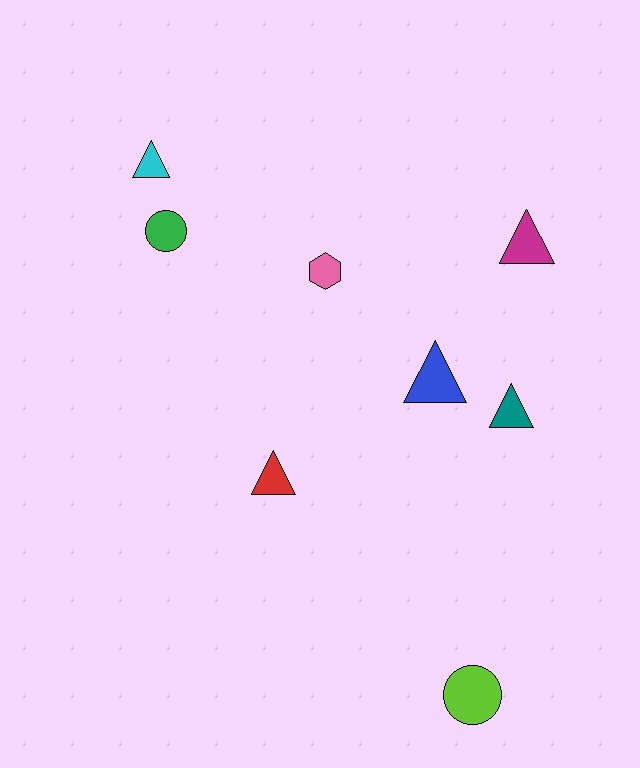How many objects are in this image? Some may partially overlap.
There are 8 objects.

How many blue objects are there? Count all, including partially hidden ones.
There is 1 blue object.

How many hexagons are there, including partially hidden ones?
There is 1 hexagon.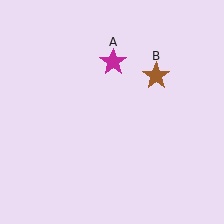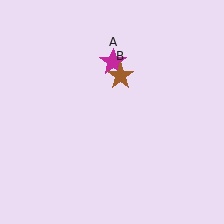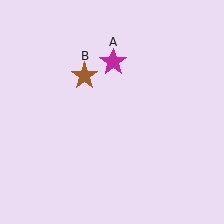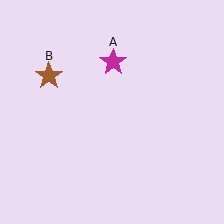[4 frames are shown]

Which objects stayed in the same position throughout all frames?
Magenta star (object A) remained stationary.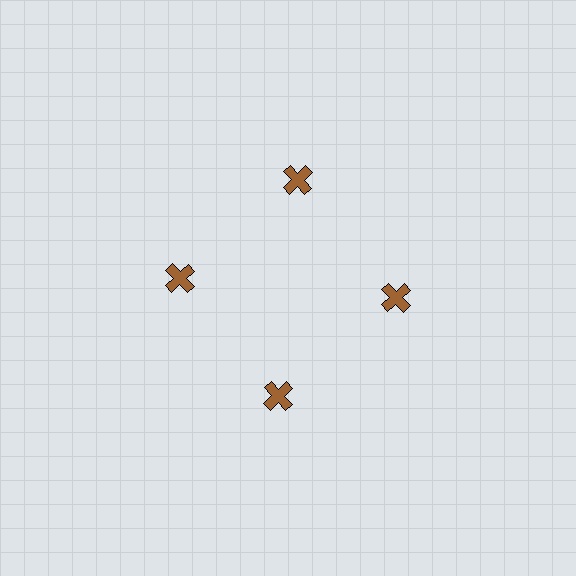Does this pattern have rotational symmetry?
Yes, this pattern has 4-fold rotational symmetry. It looks the same after rotating 90 degrees around the center.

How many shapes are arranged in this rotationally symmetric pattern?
There are 4 shapes, arranged in 4 groups of 1.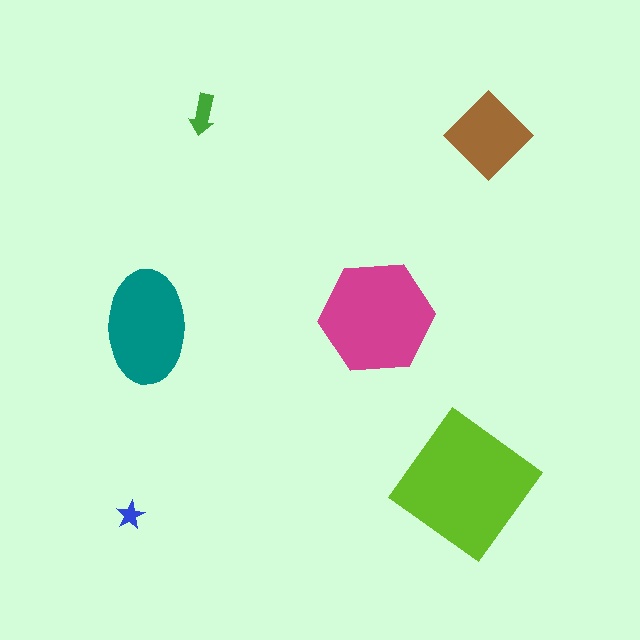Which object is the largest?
The lime diamond.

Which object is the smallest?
The blue star.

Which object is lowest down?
The blue star is bottommost.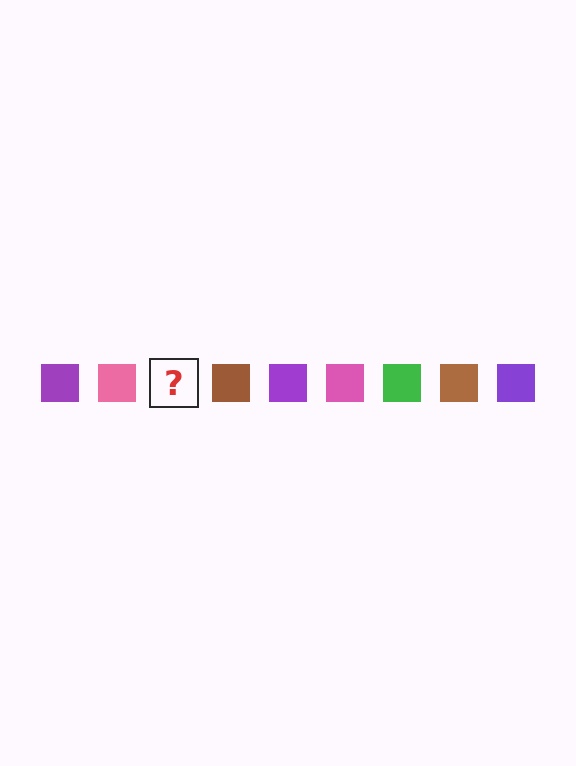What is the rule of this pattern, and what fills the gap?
The rule is that the pattern cycles through purple, pink, green, brown squares. The gap should be filled with a green square.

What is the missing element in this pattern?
The missing element is a green square.